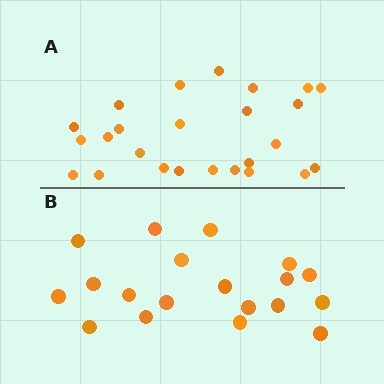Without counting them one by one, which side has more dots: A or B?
Region A (the top region) has more dots.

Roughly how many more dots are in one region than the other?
Region A has about 6 more dots than region B.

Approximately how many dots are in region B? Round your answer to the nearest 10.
About 20 dots. (The exact count is 19, which rounds to 20.)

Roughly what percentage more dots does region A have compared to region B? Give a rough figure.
About 30% more.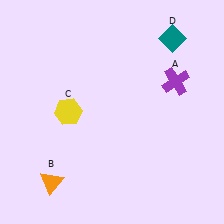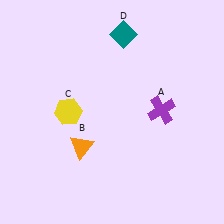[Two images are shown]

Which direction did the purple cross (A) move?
The purple cross (A) moved down.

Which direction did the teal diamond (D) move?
The teal diamond (D) moved left.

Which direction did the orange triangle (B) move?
The orange triangle (B) moved up.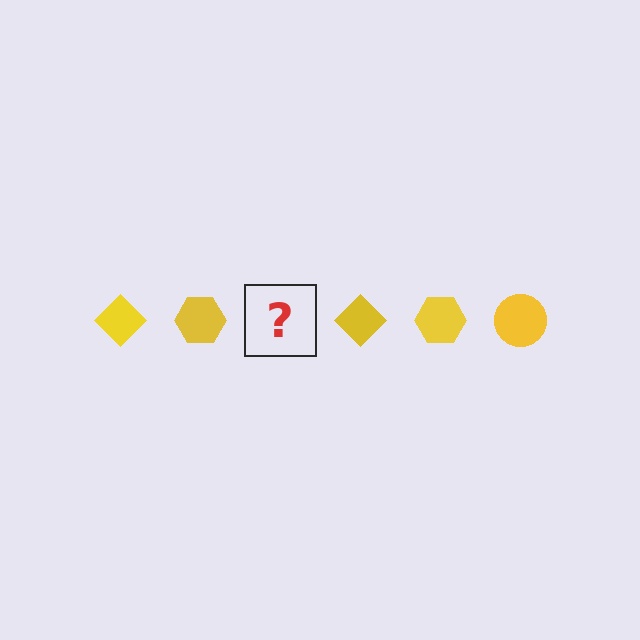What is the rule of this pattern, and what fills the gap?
The rule is that the pattern cycles through diamond, hexagon, circle shapes in yellow. The gap should be filled with a yellow circle.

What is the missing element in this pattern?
The missing element is a yellow circle.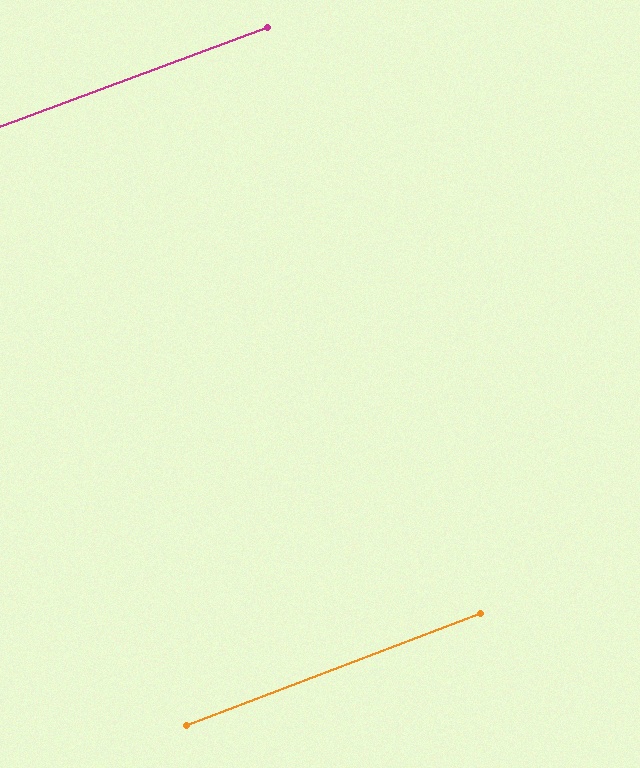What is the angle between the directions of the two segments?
Approximately 1 degree.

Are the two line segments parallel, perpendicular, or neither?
Parallel — their directions differ by only 0.5°.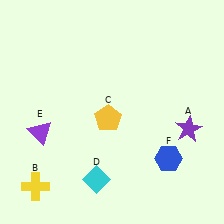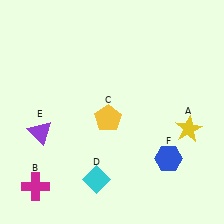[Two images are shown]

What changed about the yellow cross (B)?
In Image 1, B is yellow. In Image 2, it changed to magenta.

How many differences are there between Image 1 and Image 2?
There are 2 differences between the two images.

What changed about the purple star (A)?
In Image 1, A is purple. In Image 2, it changed to yellow.